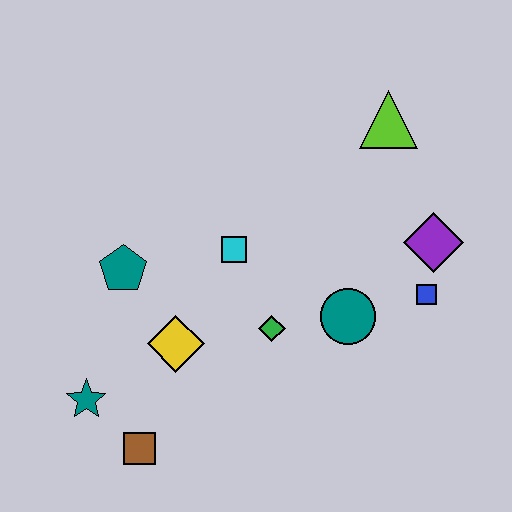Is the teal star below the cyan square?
Yes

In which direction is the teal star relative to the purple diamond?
The teal star is to the left of the purple diamond.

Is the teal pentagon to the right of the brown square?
No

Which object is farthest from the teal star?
The lime triangle is farthest from the teal star.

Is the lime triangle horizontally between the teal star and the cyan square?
No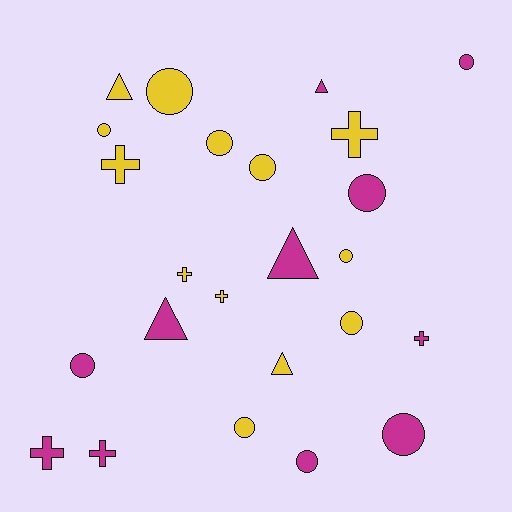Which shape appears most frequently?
Circle, with 12 objects.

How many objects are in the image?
There are 24 objects.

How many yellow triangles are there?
There are 2 yellow triangles.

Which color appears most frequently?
Yellow, with 13 objects.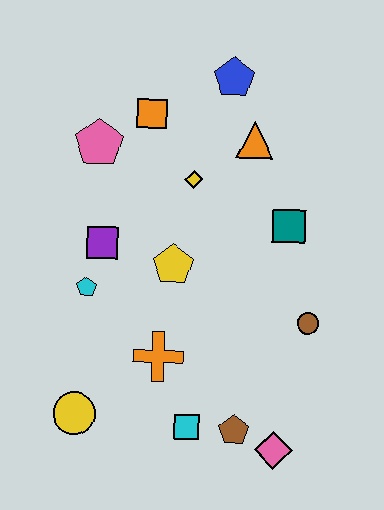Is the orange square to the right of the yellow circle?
Yes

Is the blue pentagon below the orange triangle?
No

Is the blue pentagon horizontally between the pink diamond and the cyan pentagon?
Yes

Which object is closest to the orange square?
The pink pentagon is closest to the orange square.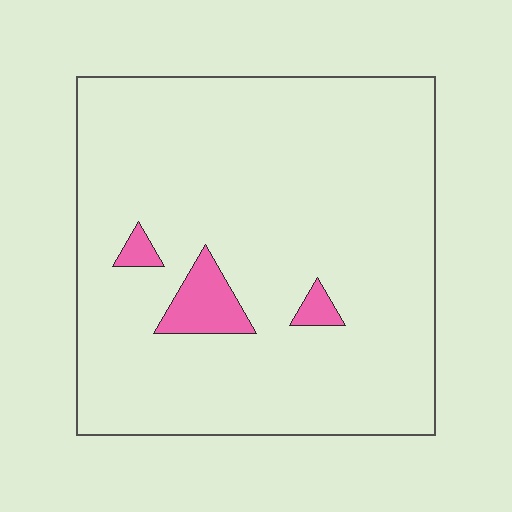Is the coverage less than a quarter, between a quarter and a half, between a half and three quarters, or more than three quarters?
Less than a quarter.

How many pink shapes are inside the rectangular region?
3.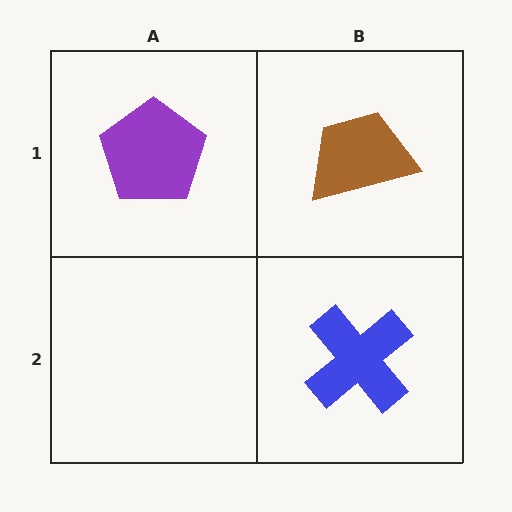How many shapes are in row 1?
2 shapes.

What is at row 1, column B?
A brown trapezoid.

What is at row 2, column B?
A blue cross.